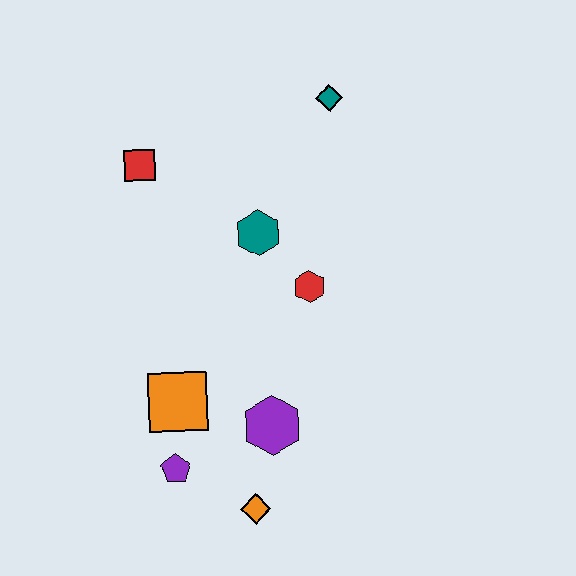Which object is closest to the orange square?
The purple pentagon is closest to the orange square.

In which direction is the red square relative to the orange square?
The red square is above the orange square.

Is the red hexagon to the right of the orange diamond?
Yes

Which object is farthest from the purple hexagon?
The teal diamond is farthest from the purple hexagon.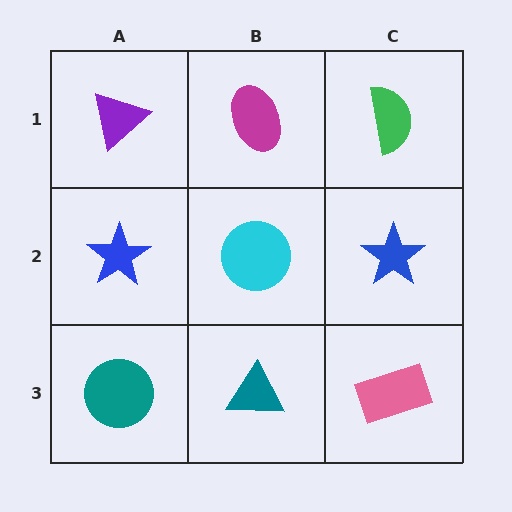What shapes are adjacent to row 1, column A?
A blue star (row 2, column A), a magenta ellipse (row 1, column B).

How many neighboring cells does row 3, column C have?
2.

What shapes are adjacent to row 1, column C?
A blue star (row 2, column C), a magenta ellipse (row 1, column B).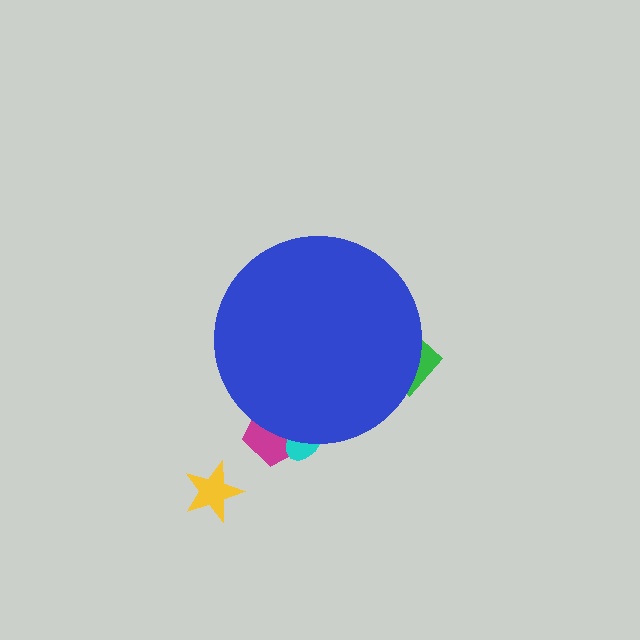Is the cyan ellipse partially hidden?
Yes, the cyan ellipse is partially hidden behind the blue circle.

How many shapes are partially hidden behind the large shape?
3 shapes are partially hidden.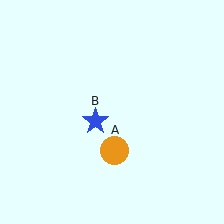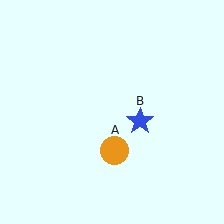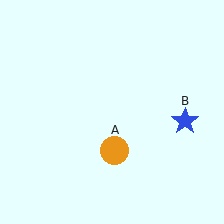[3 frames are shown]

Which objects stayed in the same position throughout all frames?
Orange circle (object A) remained stationary.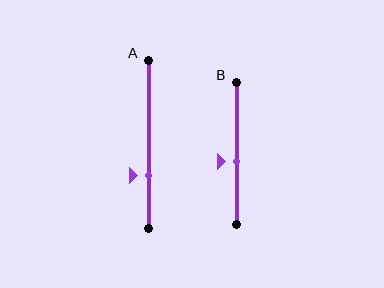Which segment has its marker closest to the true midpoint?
Segment B has its marker closest to the true midpoint.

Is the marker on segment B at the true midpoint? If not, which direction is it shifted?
No, the marker on segment B is shifted downward by about 6% of the segment length.